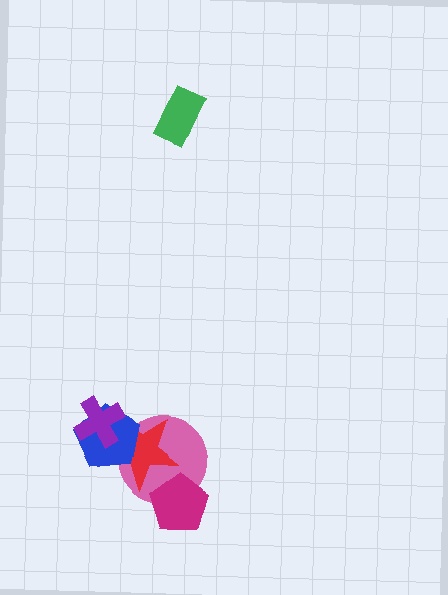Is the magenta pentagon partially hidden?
No, no other shape covers it.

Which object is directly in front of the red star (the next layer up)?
The blue pentagon is directly in front of the red star.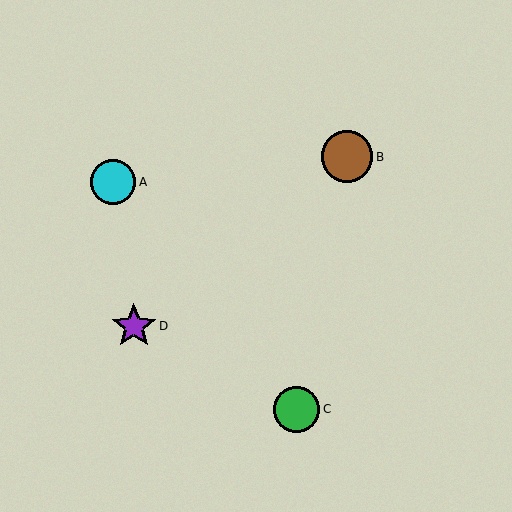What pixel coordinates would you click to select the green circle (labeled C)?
Click at (297, 409) to select the green circle C.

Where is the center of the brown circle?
The center of the brown circle is at (347, 157).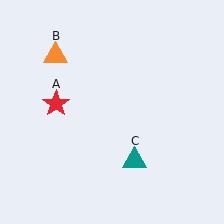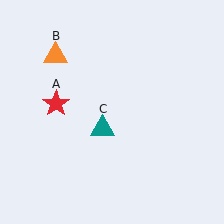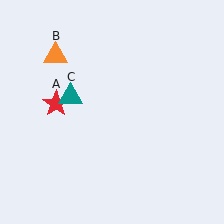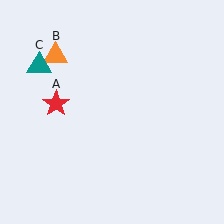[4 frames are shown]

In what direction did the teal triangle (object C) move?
The teal triangle (object C) moved up and to the left.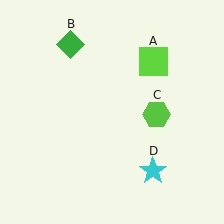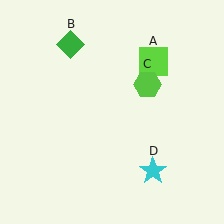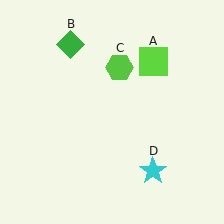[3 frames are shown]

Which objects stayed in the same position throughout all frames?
Lime square (object A) and green diamond (object B) and cyan star (object D) remained stationary.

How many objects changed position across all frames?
1 object changed position: lime hexagon (object C).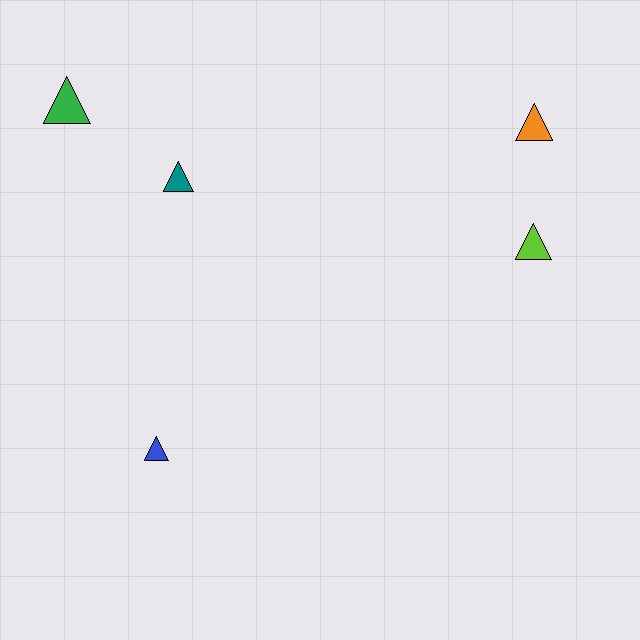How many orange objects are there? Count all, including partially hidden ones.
There is 1 orange object.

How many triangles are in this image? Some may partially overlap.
There are 5 triangles.